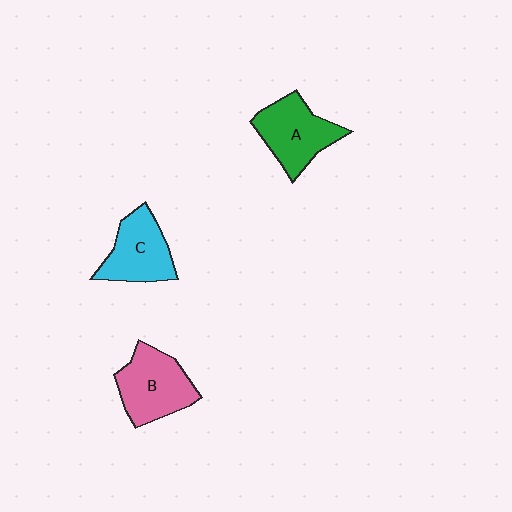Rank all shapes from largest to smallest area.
From largest to smallest: B (pink), A (green), C (cyan).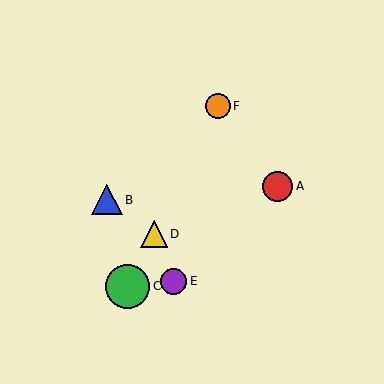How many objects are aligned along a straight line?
3 objects (C, D, F) are aligned along a straight line.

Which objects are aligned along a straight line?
Objects C, D, F are aligned along a straight line.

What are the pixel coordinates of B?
Object B is at (107, 200).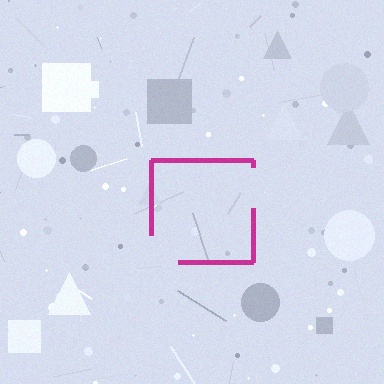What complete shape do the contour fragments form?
The contour fragments form a square.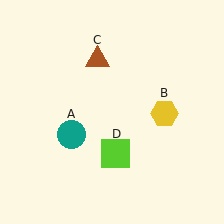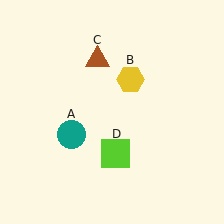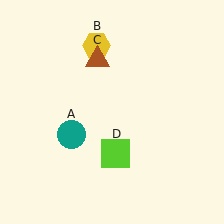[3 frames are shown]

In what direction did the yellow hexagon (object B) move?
The yellow hexagon (object B) moved up and to the left.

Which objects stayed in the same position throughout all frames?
Teal circle (object A) and brown triangle (object C) and lime square (object D) remained stationary.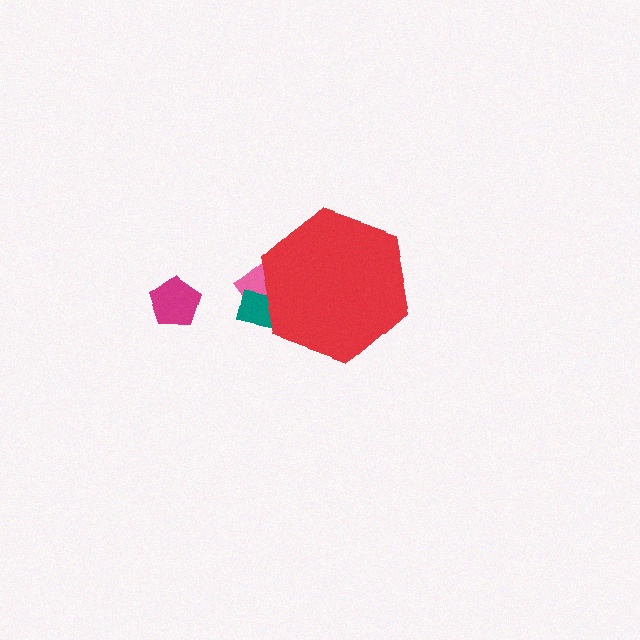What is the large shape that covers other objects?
A red hexagon.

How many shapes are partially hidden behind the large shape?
2 shapes are partially hidden.